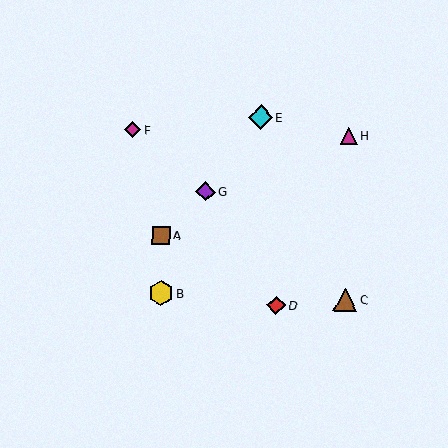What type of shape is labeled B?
Shape B is a yellow hexagon.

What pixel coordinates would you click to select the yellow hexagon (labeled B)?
Click at (161, 293) to select the yellow hexagon B.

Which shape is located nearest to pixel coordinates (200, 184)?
The purple diamond (labeled G) at (206, 191) is nearest to that location.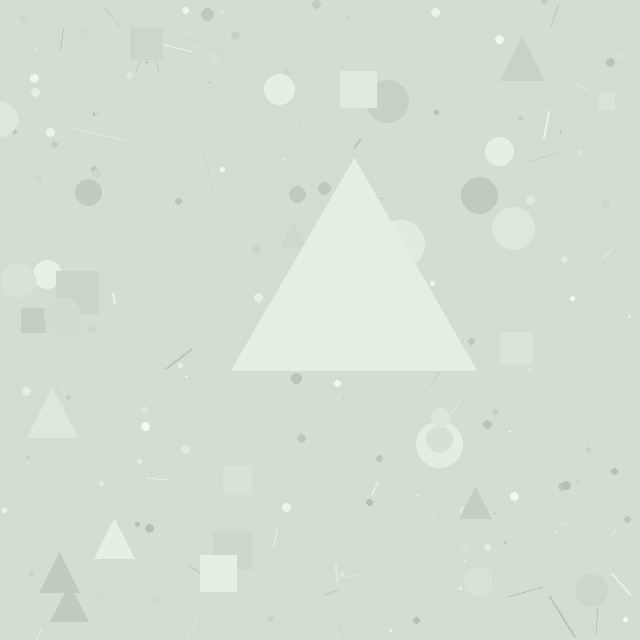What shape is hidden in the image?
A triangle is hidden in the image.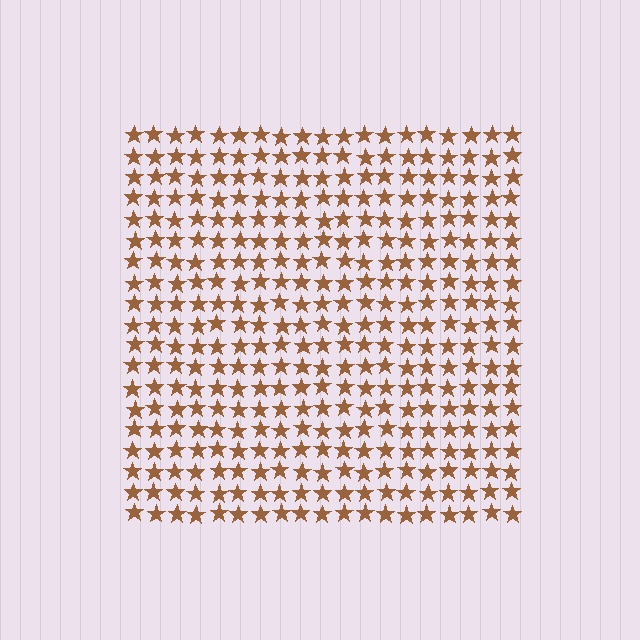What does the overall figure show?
The overall figure shows a square.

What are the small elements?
The small elements are stars.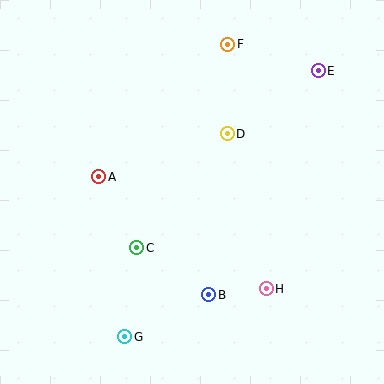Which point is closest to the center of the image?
Point D at (227, 134) is closest to the center.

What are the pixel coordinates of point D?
Point D is at (227, 134).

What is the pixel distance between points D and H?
The distance between D and H is 160 pixels.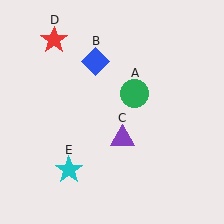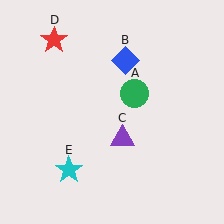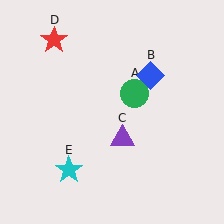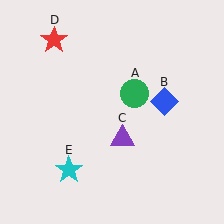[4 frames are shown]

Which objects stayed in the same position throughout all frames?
Green circle (object A) and purple triangle (object C) and red star (object D) and cyan star (object E) remained stationary.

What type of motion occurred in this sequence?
The blue diamond (object B) rotated clockwise around the center of the scene.